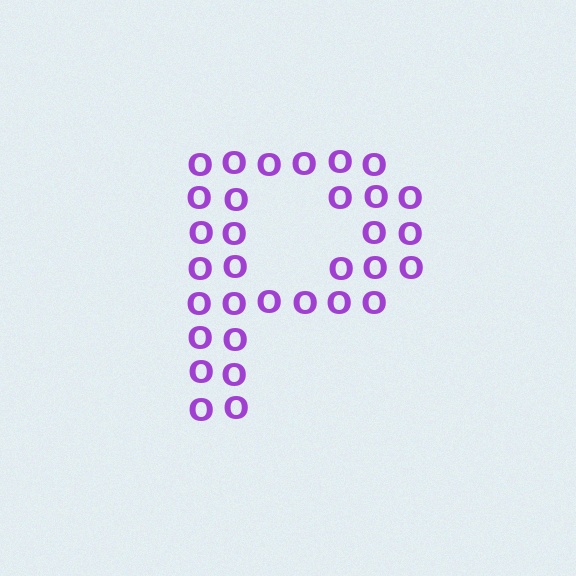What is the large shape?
The large shape is the letter P.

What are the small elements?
The small elements are letter O's.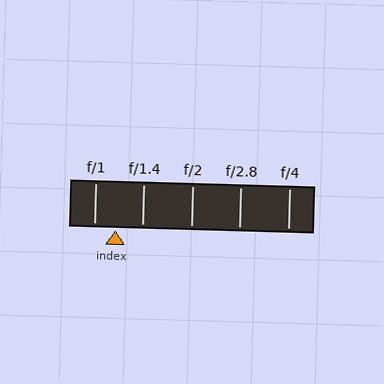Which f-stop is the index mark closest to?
The index mark is closest to f/1.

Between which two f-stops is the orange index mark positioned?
The index mark is between f/1 and f/1.4.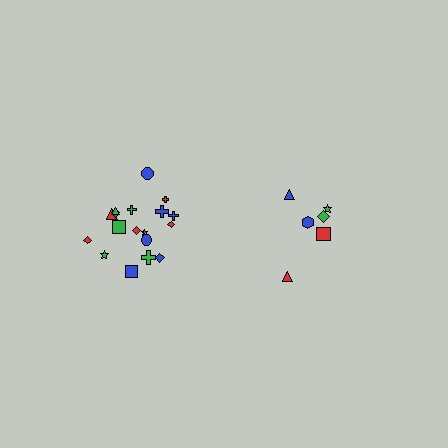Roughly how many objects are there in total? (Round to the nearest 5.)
Roughly 25 objects in total.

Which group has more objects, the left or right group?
The left group.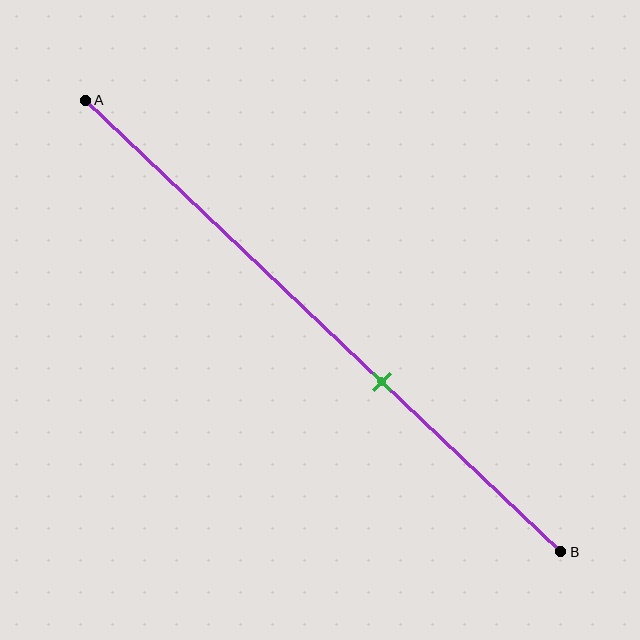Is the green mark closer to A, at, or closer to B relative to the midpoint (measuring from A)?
The green mark is closer to point B than the midpoint of segment AB.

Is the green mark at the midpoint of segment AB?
No, the mark is at about 60% from A, not at the 50% midpoint.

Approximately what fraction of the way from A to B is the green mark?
The green mark is approximately 60% of the way from A to B.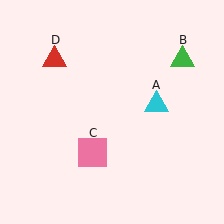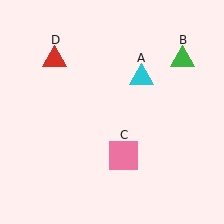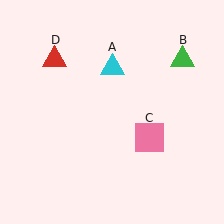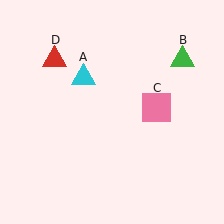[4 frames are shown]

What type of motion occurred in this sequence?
The cyan triangle (object A), pink square (object C) rotated counterclockwise around the center of the scene.